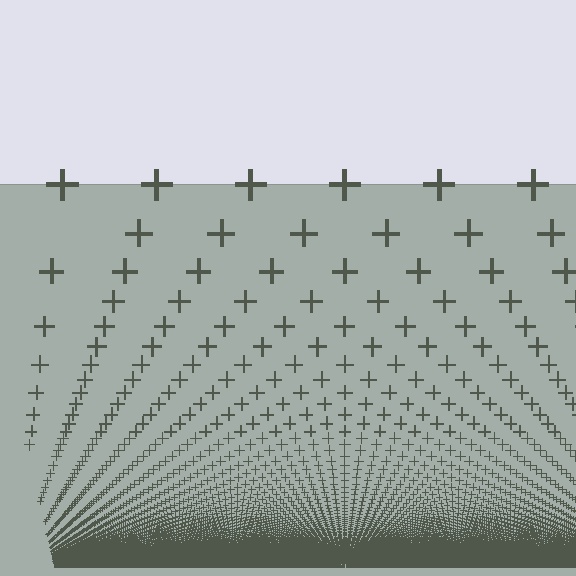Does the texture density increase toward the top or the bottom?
Density increases toward the bottom.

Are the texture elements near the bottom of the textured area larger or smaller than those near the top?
Smaller. The gradient is inverted — elements near the bottom are smaller and denser.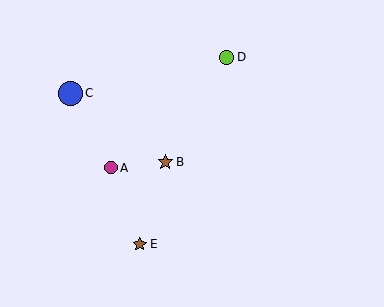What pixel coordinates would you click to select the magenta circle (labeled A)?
Click at (111, 168) to select the magenta circle A.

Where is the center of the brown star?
The center of the brown star is at (140, 244).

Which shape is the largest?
The blue circle (labeled C) is the largest.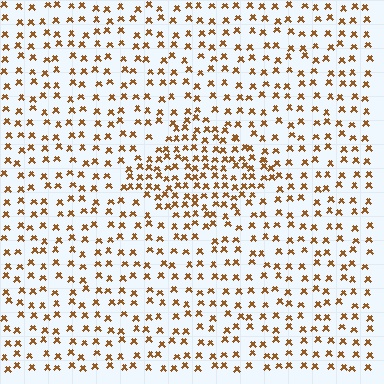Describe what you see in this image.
The image contains small brown elements arranged at two different densities. A diamond-shaped region is visible where the elements are more densely packed than the surrounding area.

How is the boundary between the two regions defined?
The boundary is defined by a change in element density (approximately 1.8x ratio). All elements are the same color, size, and shape.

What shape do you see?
I see a diamond.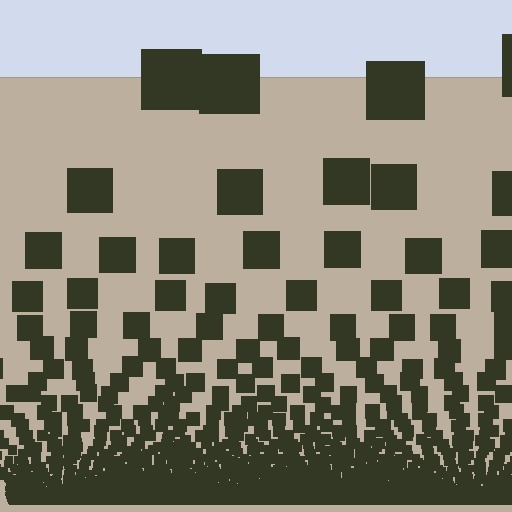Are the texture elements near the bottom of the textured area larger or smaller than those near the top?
Smaller. The gradient is inverted — elements near the bottom are smaller and denser.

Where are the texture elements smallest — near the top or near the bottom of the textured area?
Near the bottom.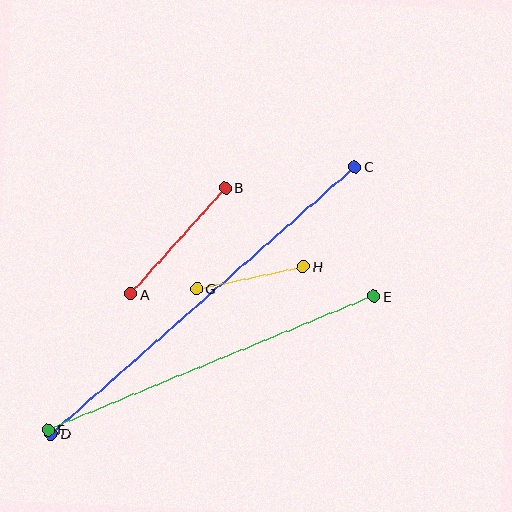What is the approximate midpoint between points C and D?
The midpoint is at approximately (203, 300) pixels.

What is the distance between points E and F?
The distance is approximately 352 pixels.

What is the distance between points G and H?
The distance is approximately 109 pixels.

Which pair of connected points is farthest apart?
Points C and D are farthest apart.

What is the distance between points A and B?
The distance is approximately 142 pixels.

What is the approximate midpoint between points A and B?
The midpoint is at approximately (178, 241) pixels.